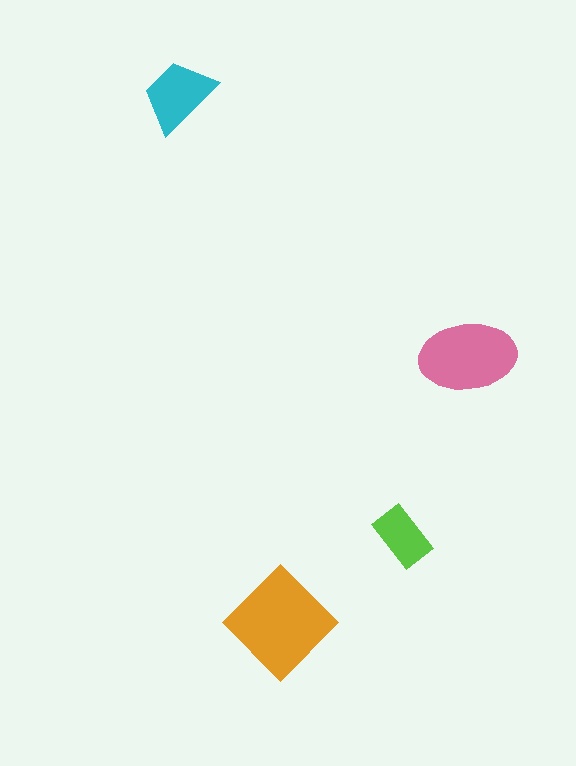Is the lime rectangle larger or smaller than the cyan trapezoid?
Smaller.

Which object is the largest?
The orange diamond.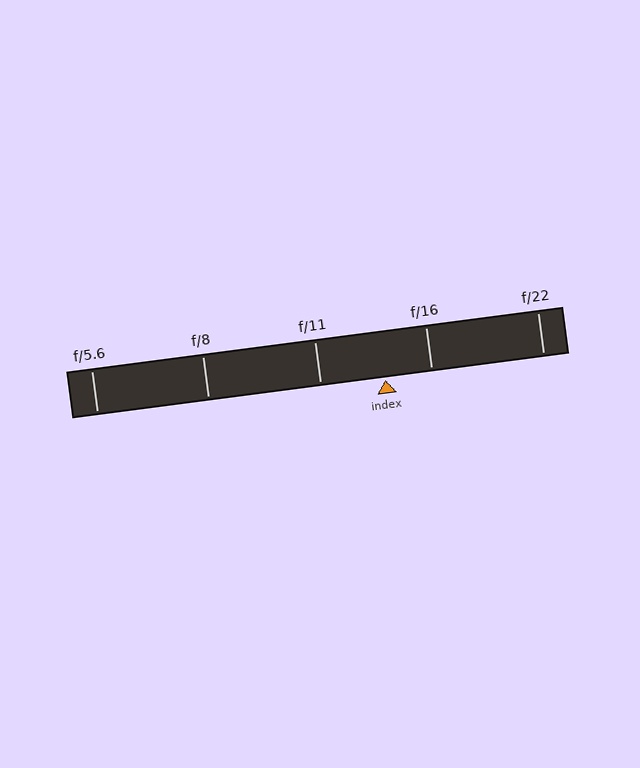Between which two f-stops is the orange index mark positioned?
The index mark is between f/11 and f/16.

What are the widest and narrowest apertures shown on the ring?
The widest aperture shown is f/5.6 and the narrowest is f/22.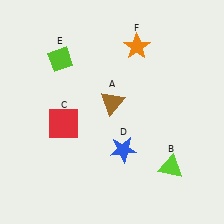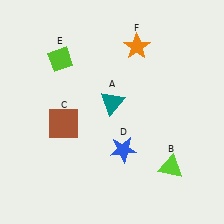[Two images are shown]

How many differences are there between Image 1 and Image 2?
There are 2 differences between the two images.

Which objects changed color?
A changed from brown to teal. C changed from red to brown.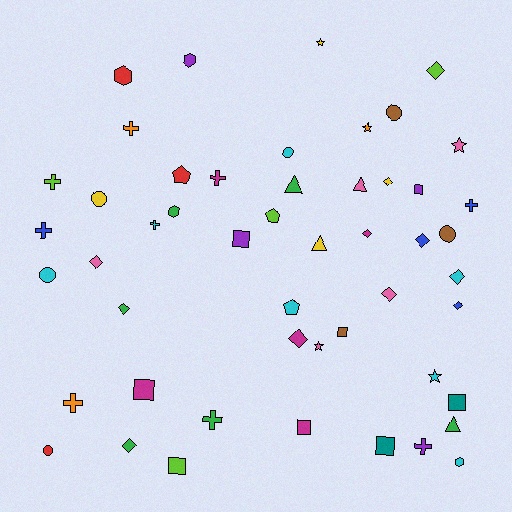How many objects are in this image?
There are 50 objects.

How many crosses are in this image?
There are 9 crosses.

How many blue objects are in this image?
There are 4 blue objects.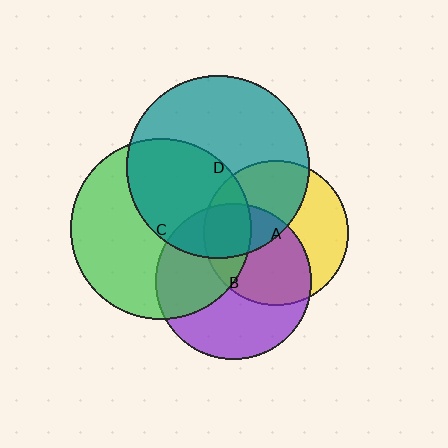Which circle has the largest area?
Circle D (teal).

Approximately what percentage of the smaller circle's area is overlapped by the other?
Approximately 25%.